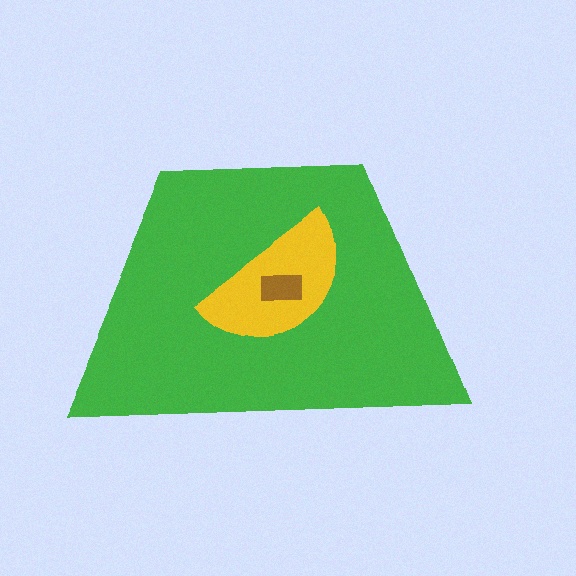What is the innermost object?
The brown rectangle.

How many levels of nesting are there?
3.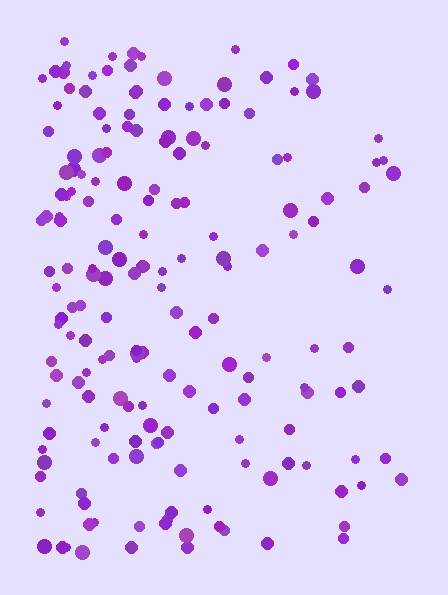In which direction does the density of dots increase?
From right to left, with the left side densest.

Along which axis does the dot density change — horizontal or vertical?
Horizontal.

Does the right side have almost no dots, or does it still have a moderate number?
Still a moderate number, just noticeably fewer than the left.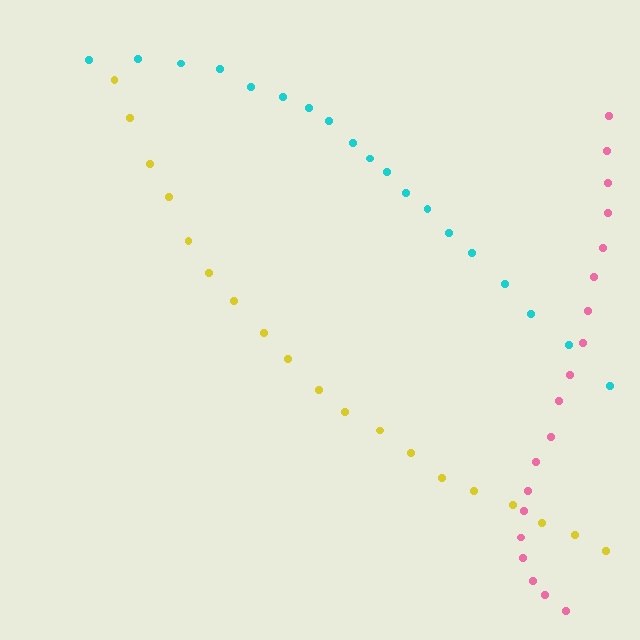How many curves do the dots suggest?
There are 3 distinct paths.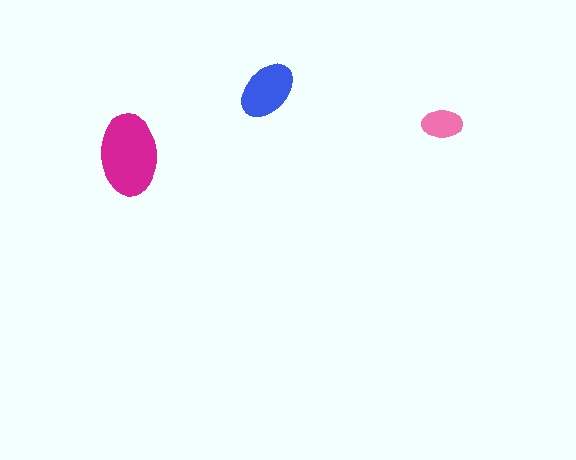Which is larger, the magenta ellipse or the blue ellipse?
The magenta one.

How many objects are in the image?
There are 3 objects in the image.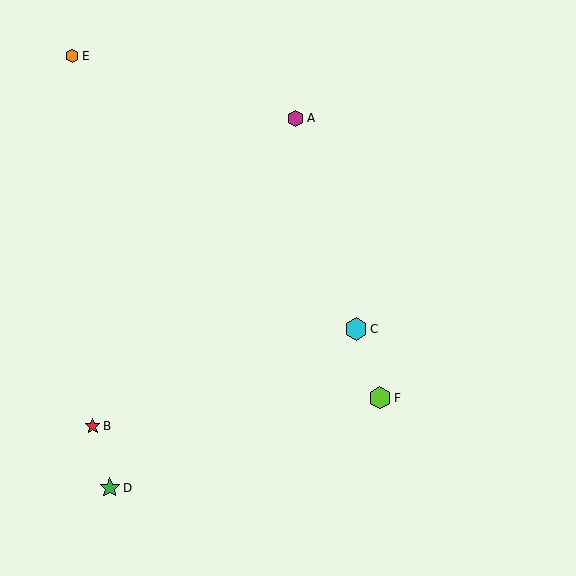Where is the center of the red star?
The center of the red star is at (93, 426).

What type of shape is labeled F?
Shape F is a lime hexagon.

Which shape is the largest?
The cyan hexagon (labeled C) is the largest.